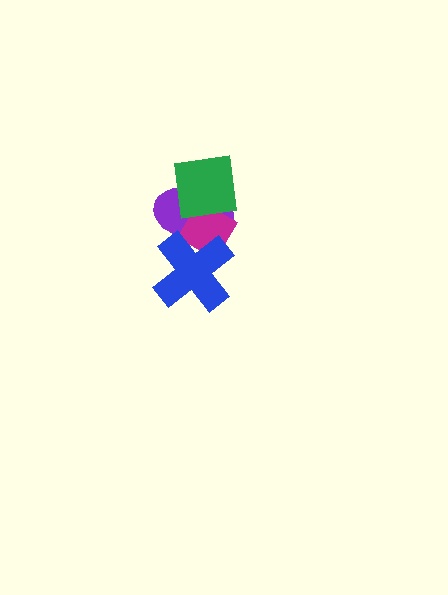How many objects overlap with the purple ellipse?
3 objects overlap with the purple ellipse.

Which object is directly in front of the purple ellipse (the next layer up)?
The magenta diamond is directly in front of the purple ellipse.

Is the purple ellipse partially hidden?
Yes, it is partially covered by another shape.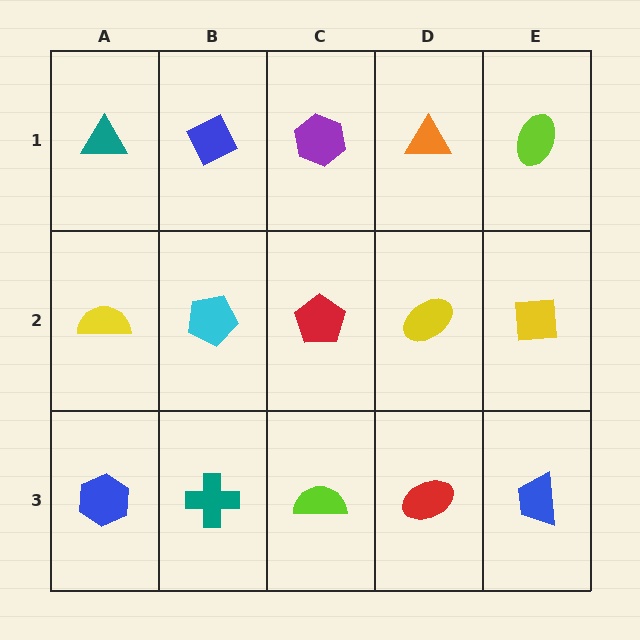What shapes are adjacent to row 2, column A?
A teal triangle (row 1, column A), a blue hexagon (row 3, column A), a cyan pentagon (row 2, column B).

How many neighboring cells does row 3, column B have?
3.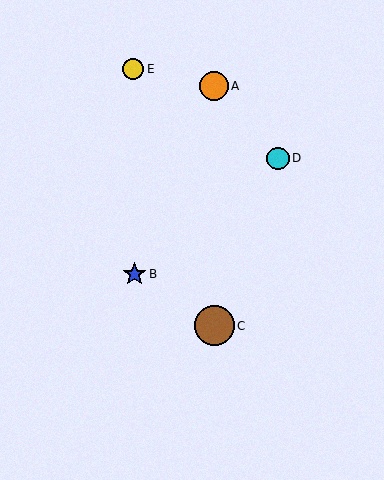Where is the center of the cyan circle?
The center of the cyan circle is at (278, 158).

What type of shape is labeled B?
Shape B is a blue star.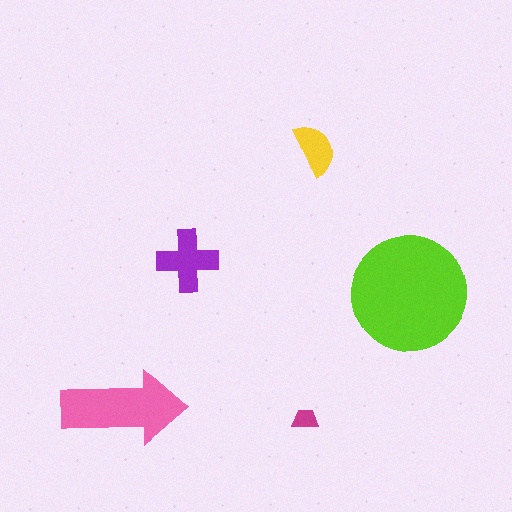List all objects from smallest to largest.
The magenta trapezoid, the yellow semicircle, the purple cross, the pink arrow, the lime circle.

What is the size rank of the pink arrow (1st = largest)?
2nd.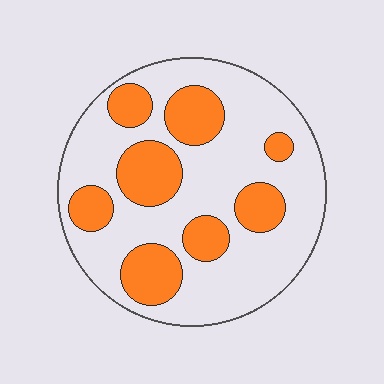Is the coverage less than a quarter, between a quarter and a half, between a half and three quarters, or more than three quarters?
Between a quarter and a half.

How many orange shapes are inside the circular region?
8.